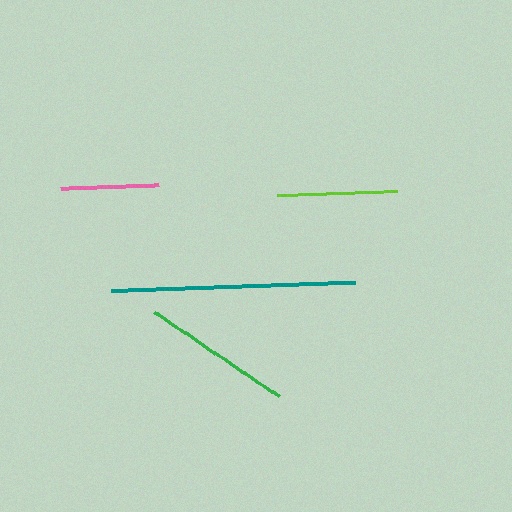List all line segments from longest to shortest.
From longest to shortest: teal, green, lime, pink.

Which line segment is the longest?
The teal line is the longest at approximately 245 pixels.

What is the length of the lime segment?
The lime segment is approximately 119 pixels long.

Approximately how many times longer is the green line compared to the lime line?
The green line is approximately 1.3 times the length of the lime line.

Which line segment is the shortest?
The pink line is the shortest at approximately 98 pixels.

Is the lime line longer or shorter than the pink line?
The lime line is longer than the pink line.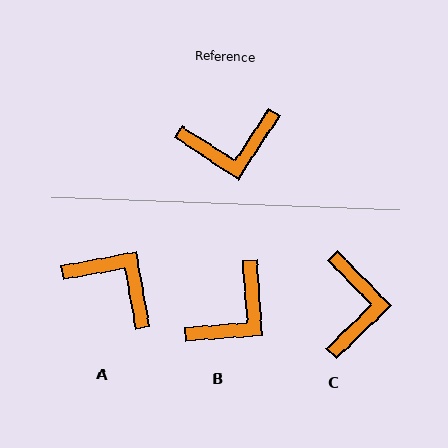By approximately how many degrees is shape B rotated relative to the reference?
Approximately 37 degrees counter-clockwise.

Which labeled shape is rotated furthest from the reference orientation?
A, about 133 degrees away.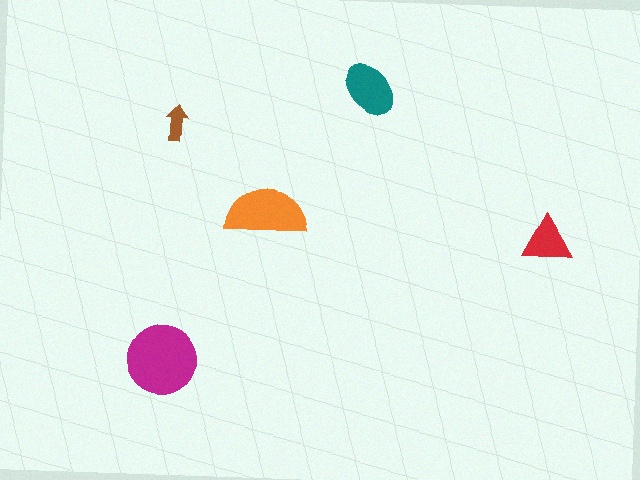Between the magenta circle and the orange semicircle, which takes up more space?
The magenta circle.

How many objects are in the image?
There are 5 objects in the image.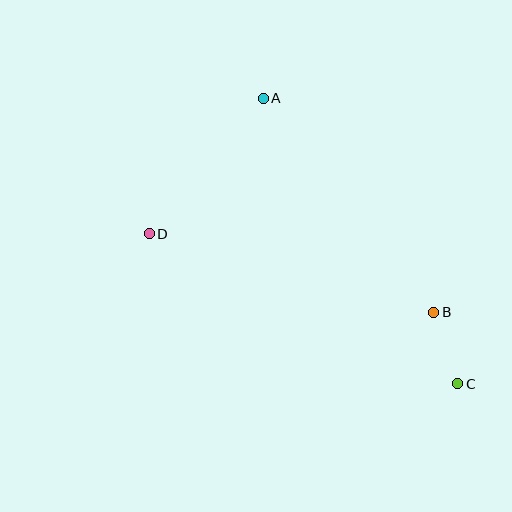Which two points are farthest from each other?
Points A and C are farthest from each other.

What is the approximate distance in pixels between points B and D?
The distance between B and D is approximately 295 pixels.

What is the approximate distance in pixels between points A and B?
The distance between A and B is approximately 273 pixels.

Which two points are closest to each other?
Points B and C are closest to each other.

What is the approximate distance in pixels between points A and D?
The distance between A and D is approximately 177 pixels.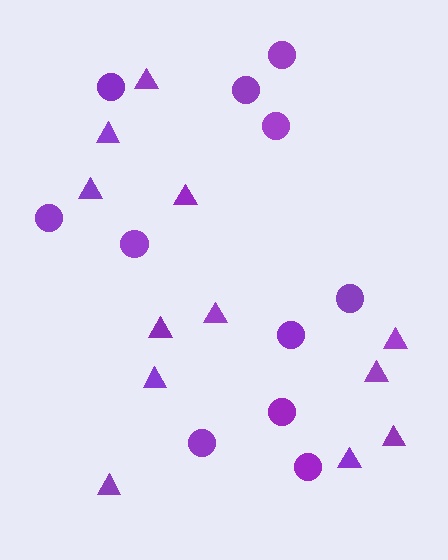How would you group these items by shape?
There are 2 groups: one group of circles (11) and one group of triangles (12).